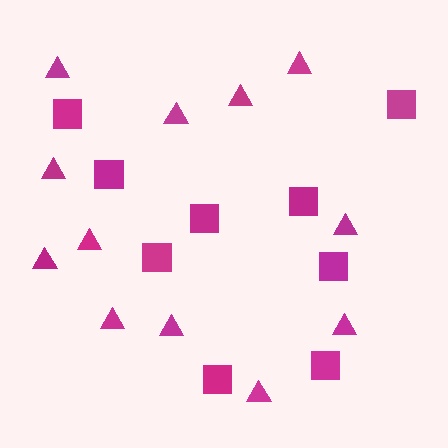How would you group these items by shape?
There are 2 groups: one group of squares (9) and one group of triangles (12).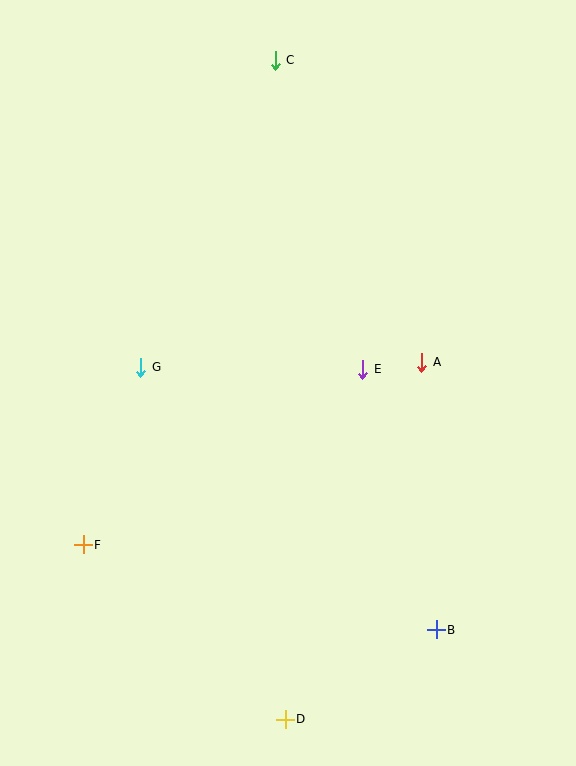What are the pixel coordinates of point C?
Point C is at (275, 60).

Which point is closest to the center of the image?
Point E at (363, 369) is closest to the center.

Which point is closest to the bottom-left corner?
Point F is closest to the bottom-left corner.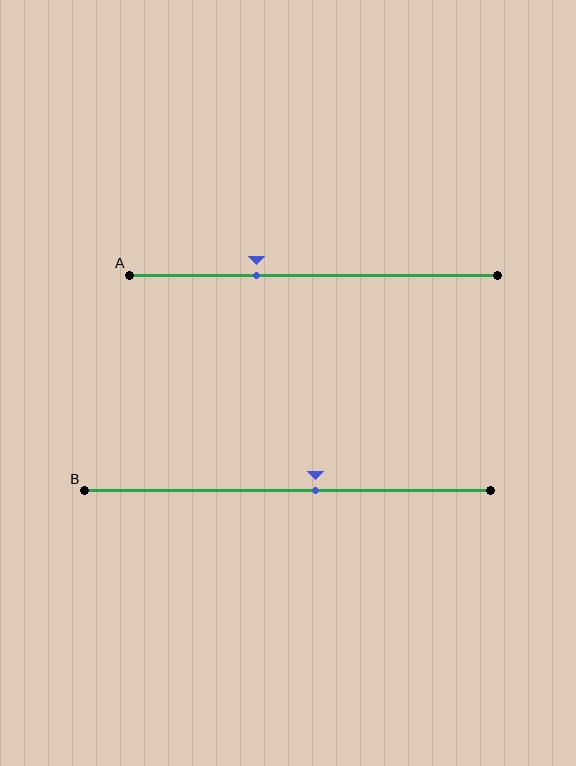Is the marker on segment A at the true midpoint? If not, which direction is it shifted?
No, the marker on segment A is shifted to the left by about 15% of the segment length.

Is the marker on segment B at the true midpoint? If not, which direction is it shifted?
No, the marker on segment B is shifted to the right by about 7% of the segment length.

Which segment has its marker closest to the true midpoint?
Segment B has its marker closest to the true midpoint.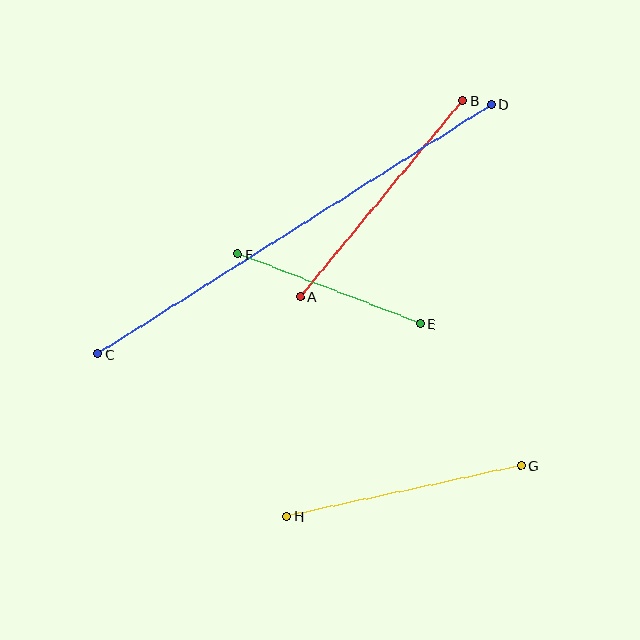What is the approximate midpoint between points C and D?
The midpoint is at approximately (294, 229) pixels.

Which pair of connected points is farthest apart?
Points C and D are farthest apart.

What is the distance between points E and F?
The distance is approximately 195 pixels.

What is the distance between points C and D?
The distance is approximately 466 pixels.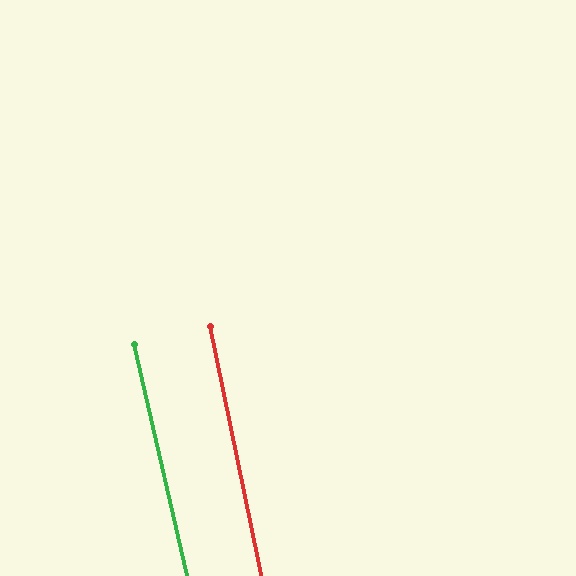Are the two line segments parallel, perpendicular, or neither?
Parallel — their directions differ by only 1.4°.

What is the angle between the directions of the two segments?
Approximately 1 degree.